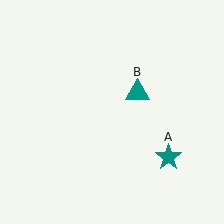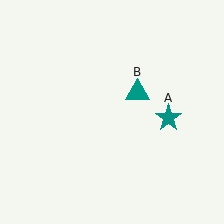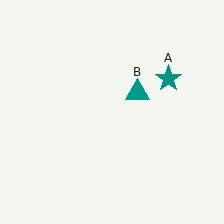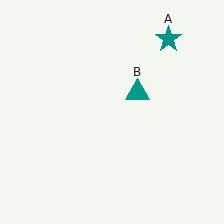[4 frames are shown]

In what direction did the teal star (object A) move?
The teal star (object A) moved up.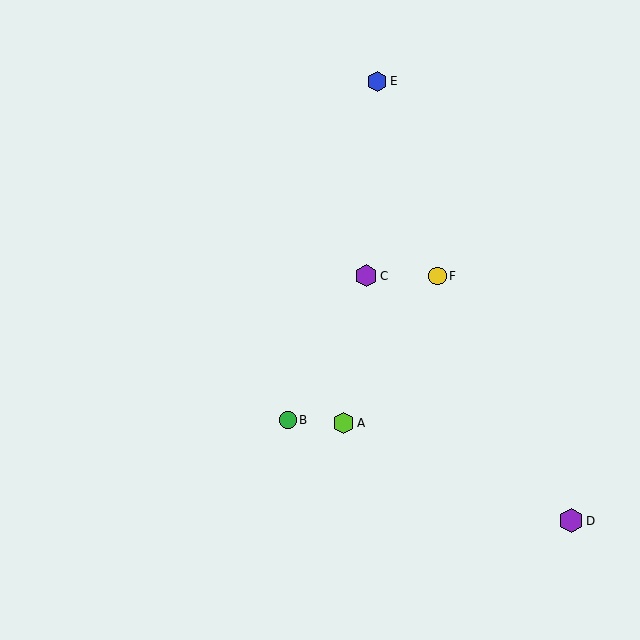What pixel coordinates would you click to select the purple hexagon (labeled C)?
Click at (366, 276) to select the purple hexagon C.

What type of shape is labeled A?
Shape A is a lime hexagon.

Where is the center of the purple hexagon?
The center of the purple hexagon is at (571, 521).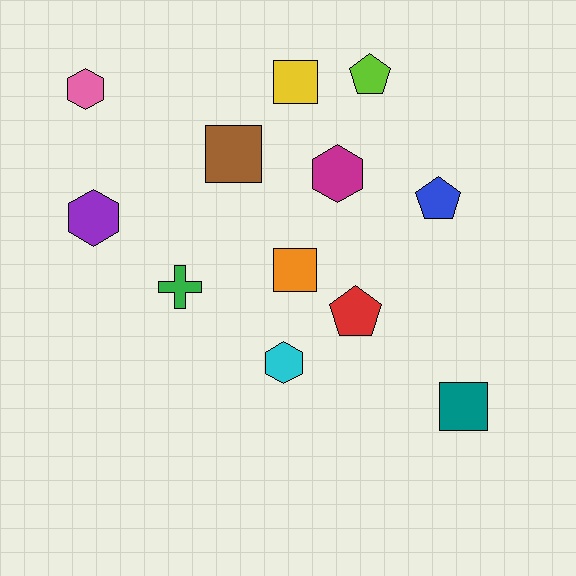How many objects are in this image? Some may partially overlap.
There are 12 objects.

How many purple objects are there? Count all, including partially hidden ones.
There is 1 purple object.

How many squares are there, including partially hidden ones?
There are 4 squares.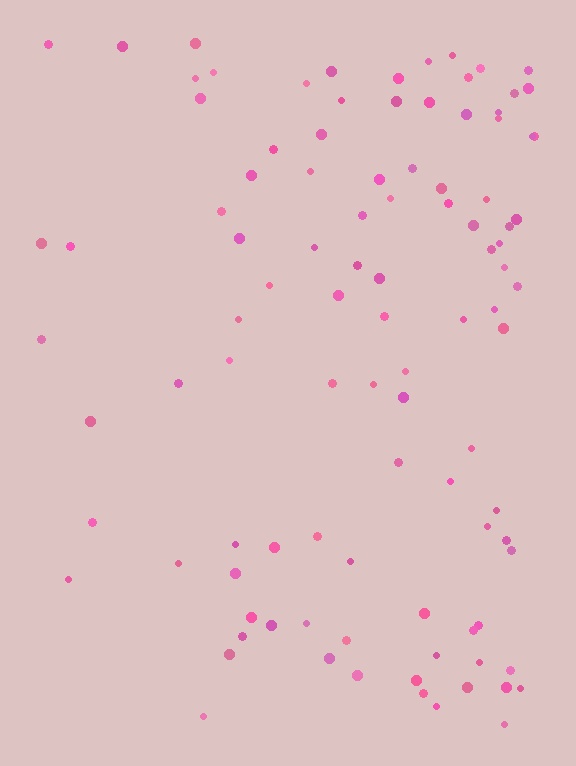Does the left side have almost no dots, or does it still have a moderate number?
Still a moderate number, just noticeably fewer than the right.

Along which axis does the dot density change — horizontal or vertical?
Horizontal.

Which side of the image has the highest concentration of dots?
The right.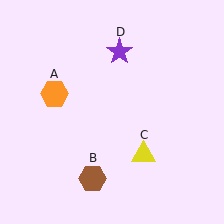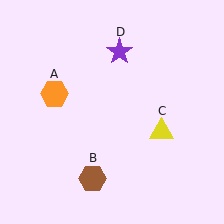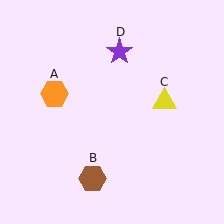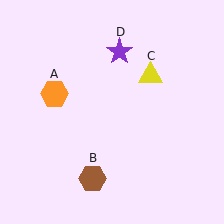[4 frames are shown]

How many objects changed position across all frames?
1 object changed position: yellow triangle (object C).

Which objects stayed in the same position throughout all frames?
Orange hexagon (object A) and brown hexagon (object B) and purple star (object D) remained stationary.